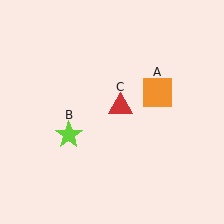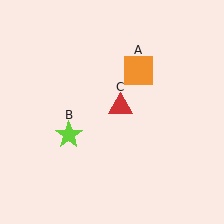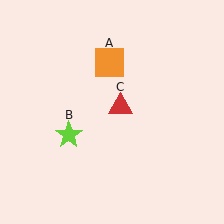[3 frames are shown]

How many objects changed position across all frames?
1 object changed position: orange square (object A).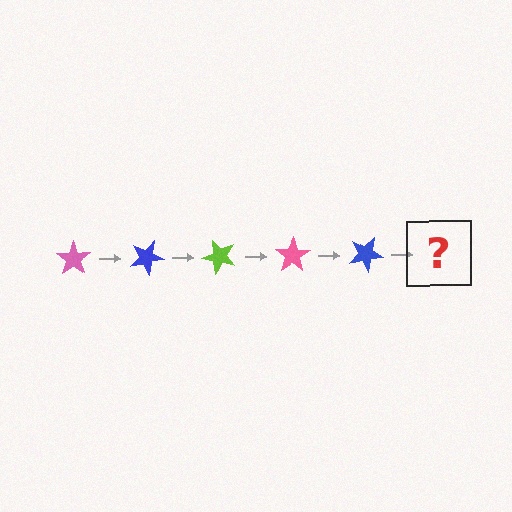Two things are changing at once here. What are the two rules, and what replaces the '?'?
The two rules are that it rotates 25 degrees each step and the color cycles through pink, blue, and lime. The '?' should be a lime star, rotated 125 degrees from the start.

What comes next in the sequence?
The next element should be a lime star, rotated 125 degrees from the start.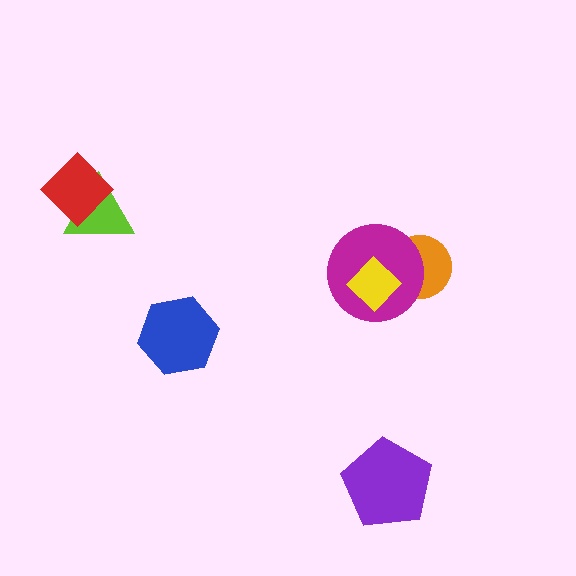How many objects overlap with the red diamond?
1 object overlaps with the red diamond.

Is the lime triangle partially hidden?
Yes, it is partially covered by another shape.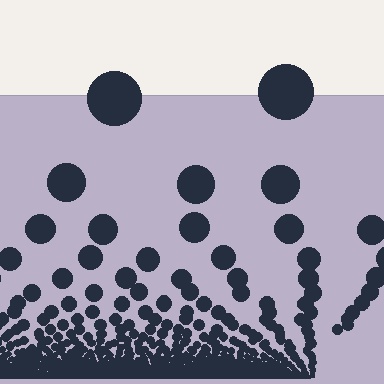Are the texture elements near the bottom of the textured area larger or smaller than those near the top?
Smaller. The gradient is inverted — elements near the bottom are smaller and denser.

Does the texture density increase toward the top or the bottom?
Density increases toward the bottom.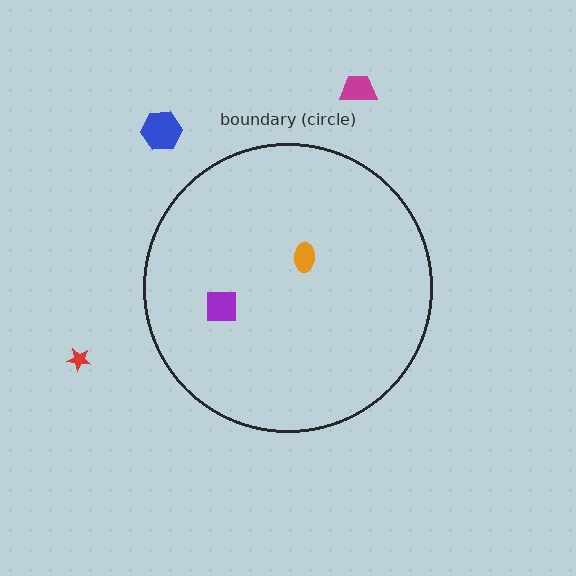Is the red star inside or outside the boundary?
Outside.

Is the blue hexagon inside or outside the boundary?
Outside.